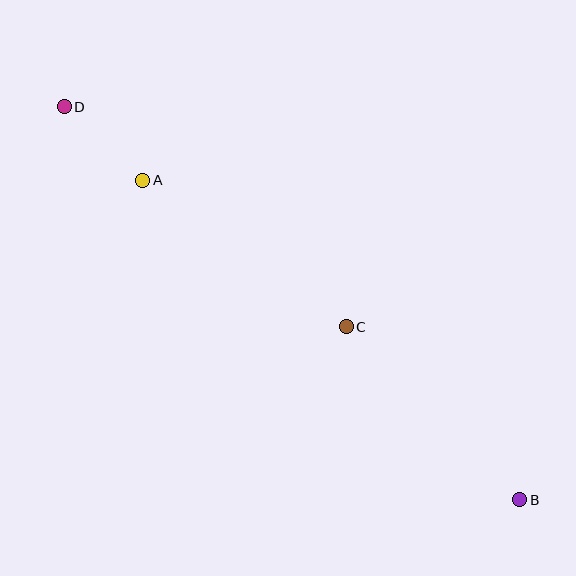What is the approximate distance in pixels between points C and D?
The distance between C and D is approximately 358 pixels.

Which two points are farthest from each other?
Points B and D are farthest from each other.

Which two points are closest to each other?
Points A and D are closest to each other.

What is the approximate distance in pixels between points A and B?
The distance between A and B is approximately 494 pixels.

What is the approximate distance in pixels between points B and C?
The distance between B and C is approximately 245 pixels.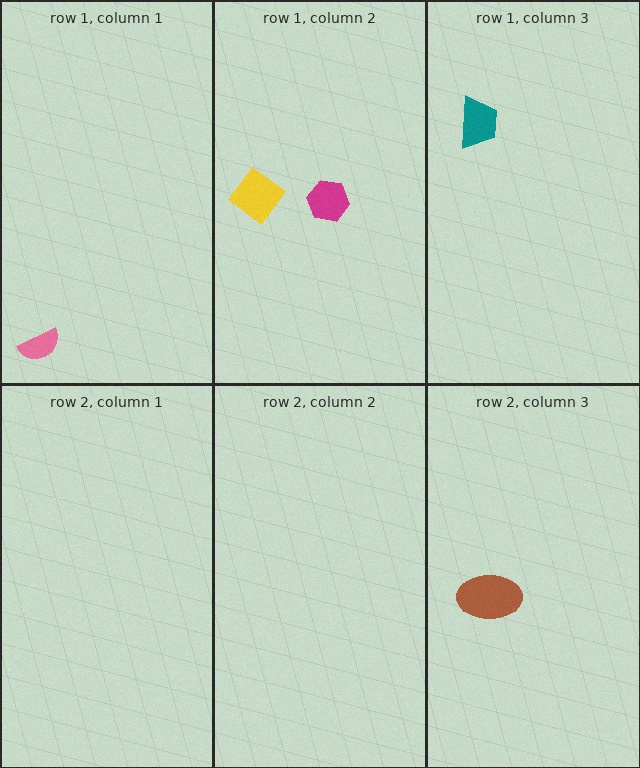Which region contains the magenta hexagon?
The row 1, column 2 region.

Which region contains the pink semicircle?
The row 1, column 1 region.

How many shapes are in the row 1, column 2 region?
2.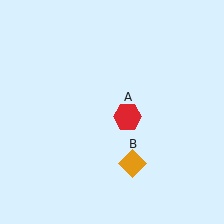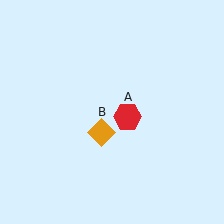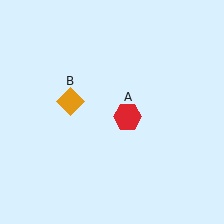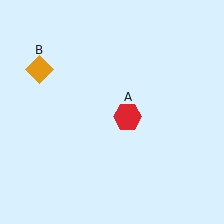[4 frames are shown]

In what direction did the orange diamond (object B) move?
The orange diamond (object B) moved up and to the left.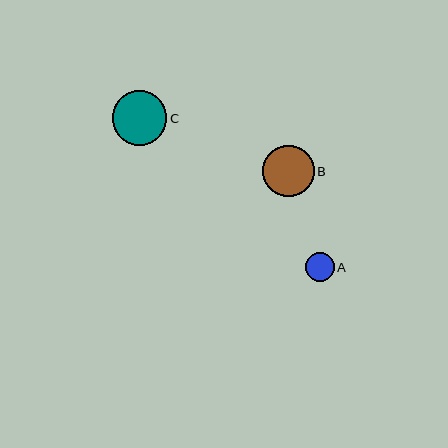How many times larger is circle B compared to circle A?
Circle B is approximately 1.8 times the size of circle A.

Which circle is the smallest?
Circle A is the smallest with a size of approximately 29 pixels.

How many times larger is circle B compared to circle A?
Circle B is approximately 1.8 times the size of circle A.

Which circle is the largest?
Circle C is the largest with a size of approximately 55 pixels.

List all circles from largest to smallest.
From largest to smallest: C, B, A.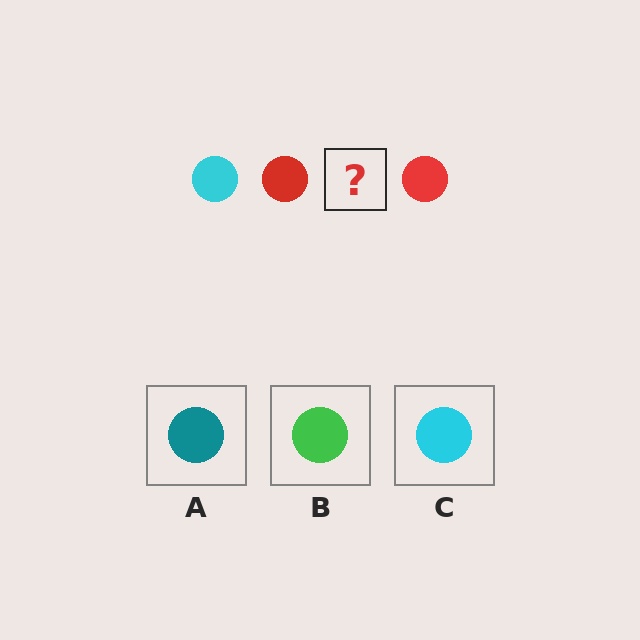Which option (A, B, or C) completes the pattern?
C.